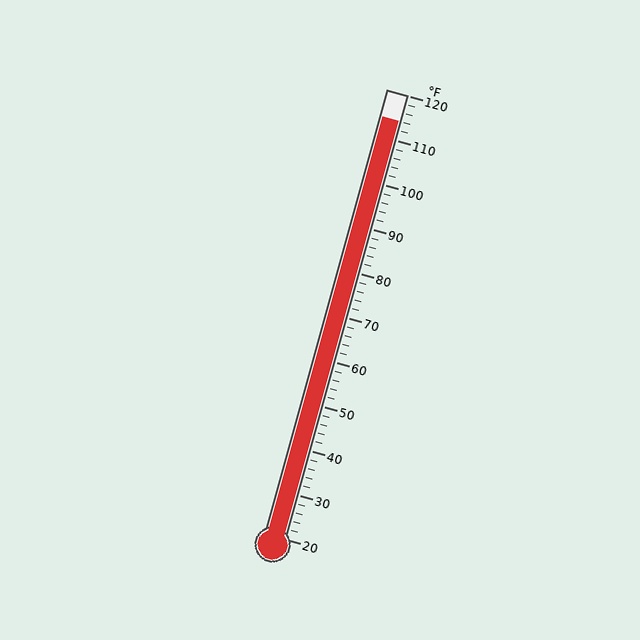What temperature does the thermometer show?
The thermometer shows approximately 114°F.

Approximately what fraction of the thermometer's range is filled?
The thermometer is filled to approximately 95% of its range.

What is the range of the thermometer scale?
The thermometer scale ranges from 20°F to 120°F.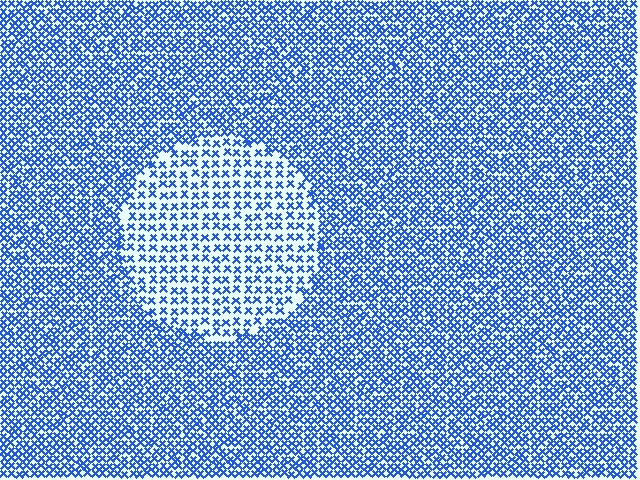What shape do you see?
I see a circle.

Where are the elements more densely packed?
The elements are more densely packed outside the circle boundary.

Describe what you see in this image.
The image contains small blue elements arranged at two different densities. A circle-shaped region is visible where the elements are less densely packed than the surrounding area.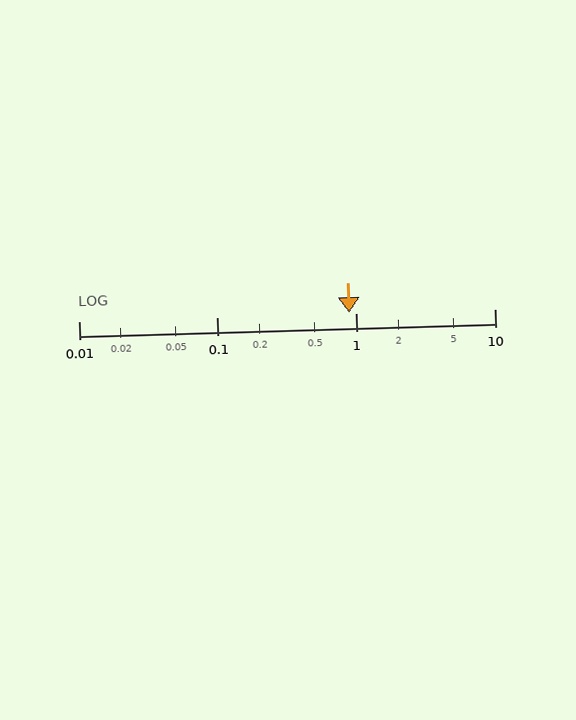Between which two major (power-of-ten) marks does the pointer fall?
The pointer is between 0.1 and 1.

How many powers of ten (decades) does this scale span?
The scale spans 3 decades, from 0.01 to 10.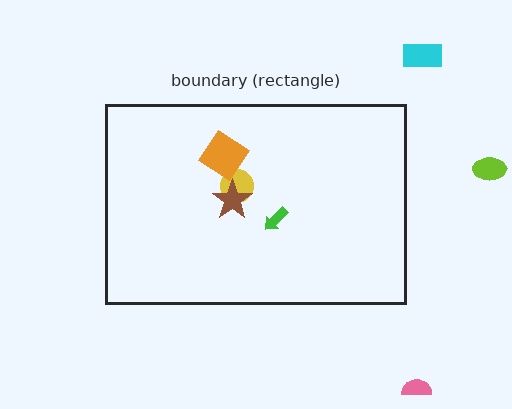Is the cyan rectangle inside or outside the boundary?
Outside.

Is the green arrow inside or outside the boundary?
Inside.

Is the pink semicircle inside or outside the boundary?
Outside.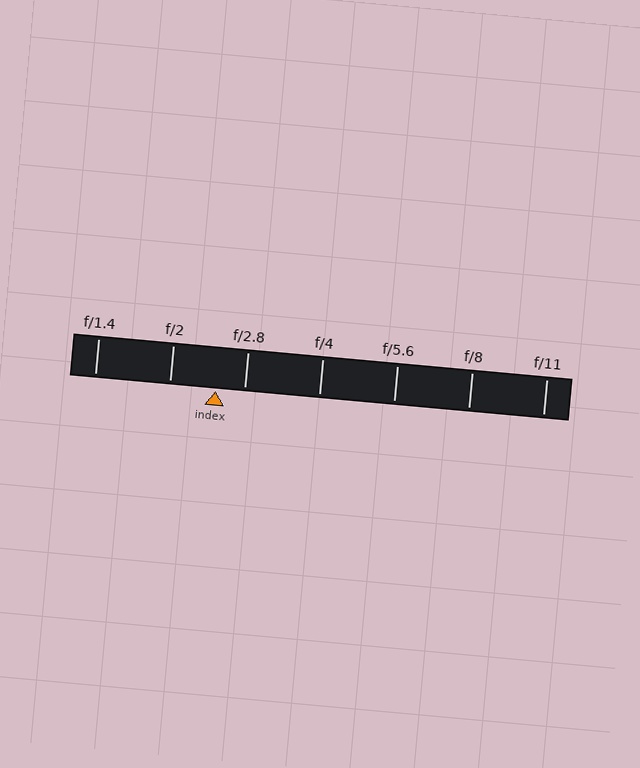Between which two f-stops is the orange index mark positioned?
The index mark is between f/2 and f/2.8.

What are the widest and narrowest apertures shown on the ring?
The widest aperture shown is f/1.4 and the narrowest is f/11.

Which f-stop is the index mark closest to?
The index mark is closest to f/2.8.